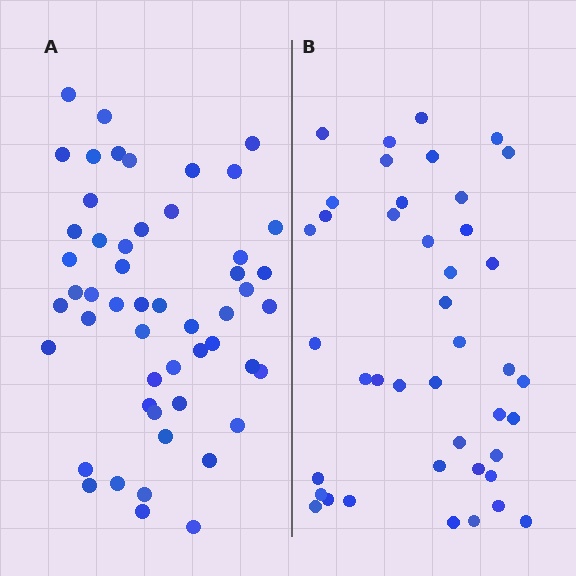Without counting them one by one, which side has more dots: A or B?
Region A (the left region) has more dots.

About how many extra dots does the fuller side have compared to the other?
Region A has roughly 10 or so more dots than region B.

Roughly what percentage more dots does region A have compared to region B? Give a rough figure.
About 25% more.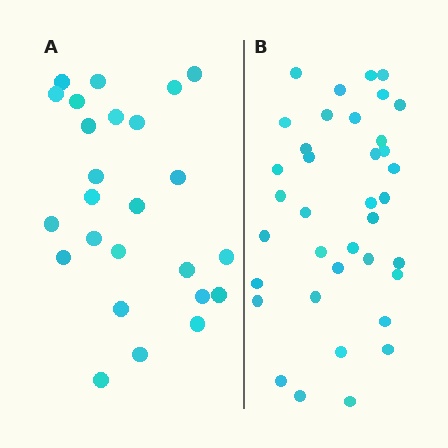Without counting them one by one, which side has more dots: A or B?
Region B (the right region) has more dots.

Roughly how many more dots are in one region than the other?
Region B has roughly 12 or so more dots than region A.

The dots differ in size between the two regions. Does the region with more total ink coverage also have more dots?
No. Region A has more total ink coverage because its dots are larger, but region B actually contains more individual dots. Total area can be misleading — the number of items is what matters here.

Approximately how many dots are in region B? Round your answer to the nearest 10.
About 40 dots. (The exact count is 37, which rounds to 40.)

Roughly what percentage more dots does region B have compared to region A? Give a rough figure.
About 50% more.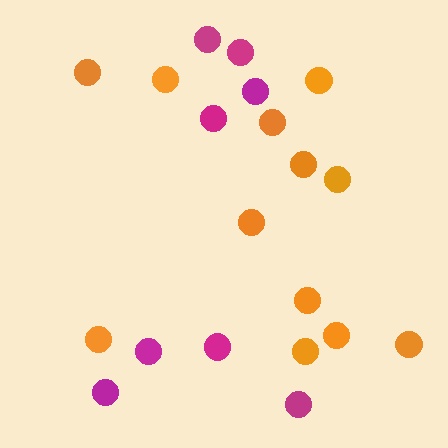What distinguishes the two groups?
There are 2 groups: one group of orange circles (12) and one group of magenta circles (8).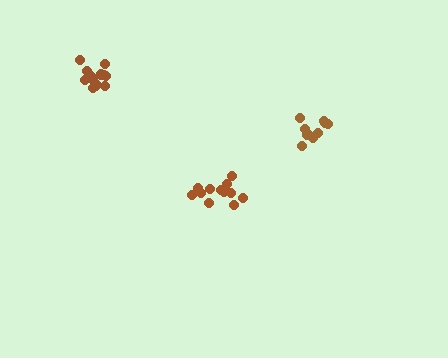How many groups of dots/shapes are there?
There are 3 groups.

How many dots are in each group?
Group 1: 10 dots, Group 2: 12 dots, Group 3: 13 dots (35 total).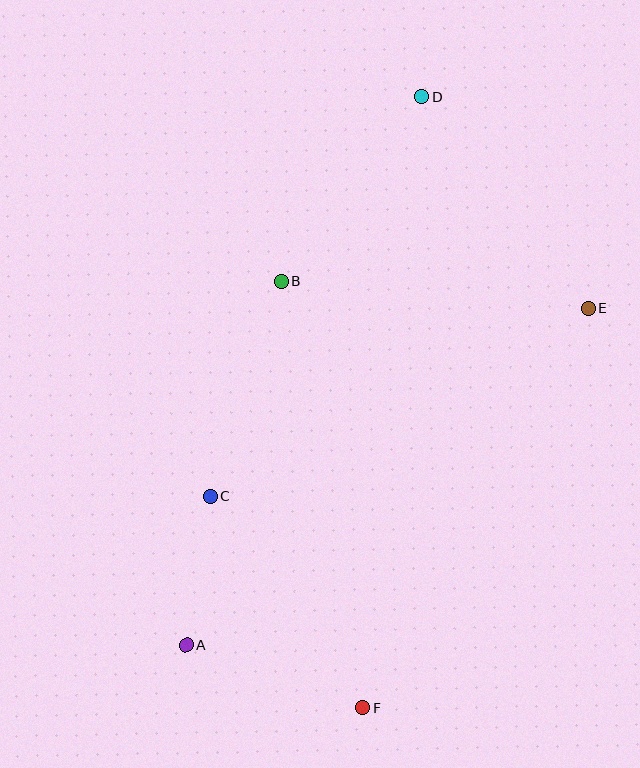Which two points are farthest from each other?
Points D and F are farthest from each other.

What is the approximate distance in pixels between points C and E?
The distance between C and E is approximately 421 pixels.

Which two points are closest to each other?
Points A and C are closest to each other.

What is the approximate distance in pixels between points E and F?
The distance between E and F is approximately 459 pixels.